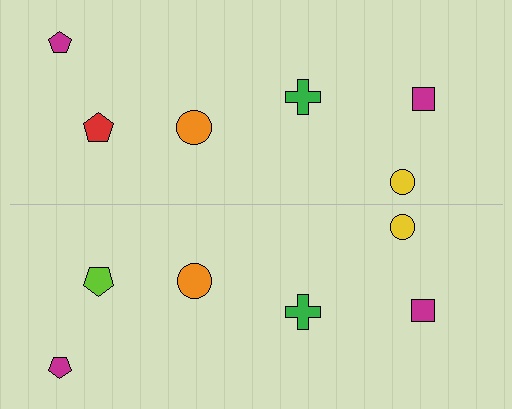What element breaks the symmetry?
The lime pentagon on the bottom side breaks the symmetry — its mirror counterpart is red.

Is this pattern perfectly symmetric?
No, the pattern is not perfectly symmetric. The lime pentagon on the bottom side breaks the symmetry — its mirror counterpart is red.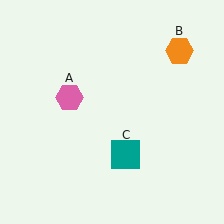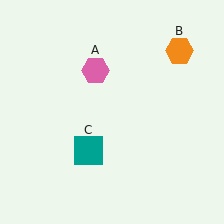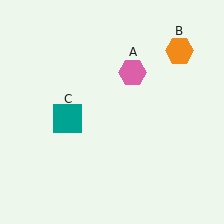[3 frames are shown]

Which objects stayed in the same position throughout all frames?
Orange hexagon (object B) remained stationary.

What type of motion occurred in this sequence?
The pink hexagon (object A), teal square (object C) rotated clockwise around the center of the scene.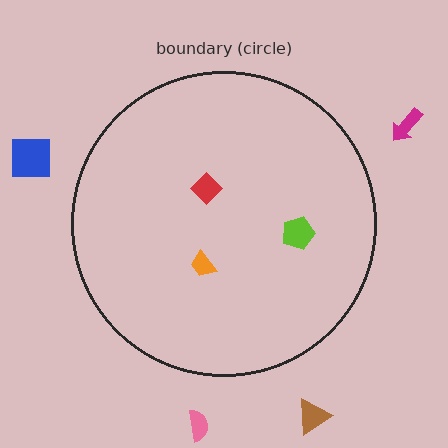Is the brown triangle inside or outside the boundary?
Outside.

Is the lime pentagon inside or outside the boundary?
Inside.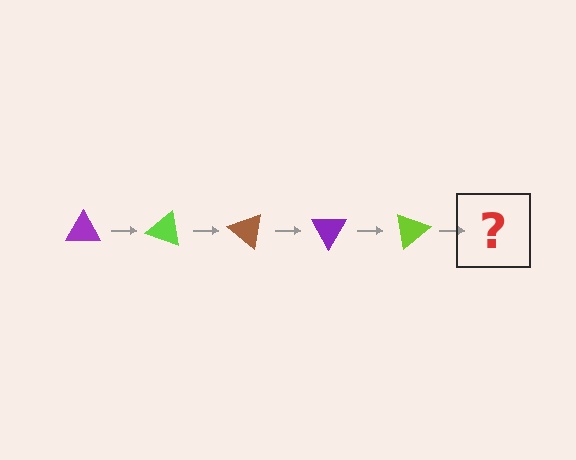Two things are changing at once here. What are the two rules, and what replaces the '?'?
The two rules are that it rotates 20 degrees each step and the color cycles through purple, lime, and brown. The '?' should be a brown triangle, rotated 100 degrees from the start.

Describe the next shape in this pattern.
It should be a brown triangle, rotated 100 degrees from the start.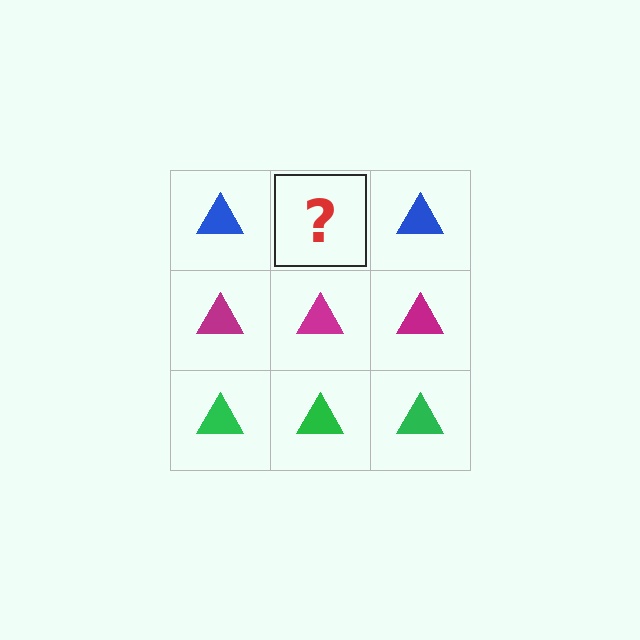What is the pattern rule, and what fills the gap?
The rule is that each row has a consistent color. The gap should be filled with a blue triangle.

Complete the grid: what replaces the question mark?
The question mark should be replaced with a blue triangle.